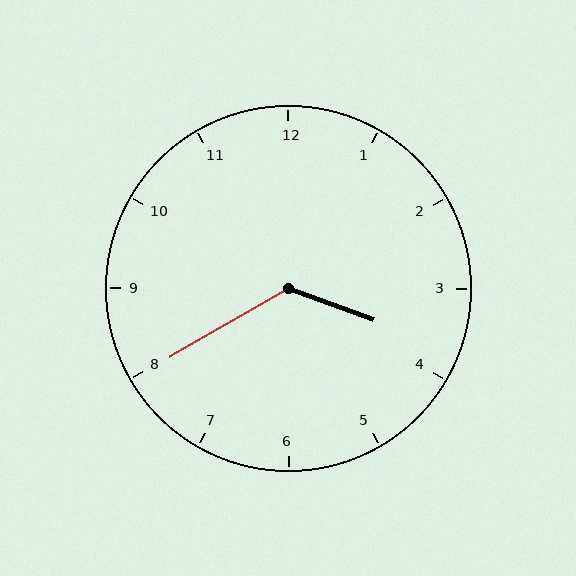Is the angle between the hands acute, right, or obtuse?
It is obtuse.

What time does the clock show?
3:40.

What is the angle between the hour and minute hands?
Approximately 130 degrees.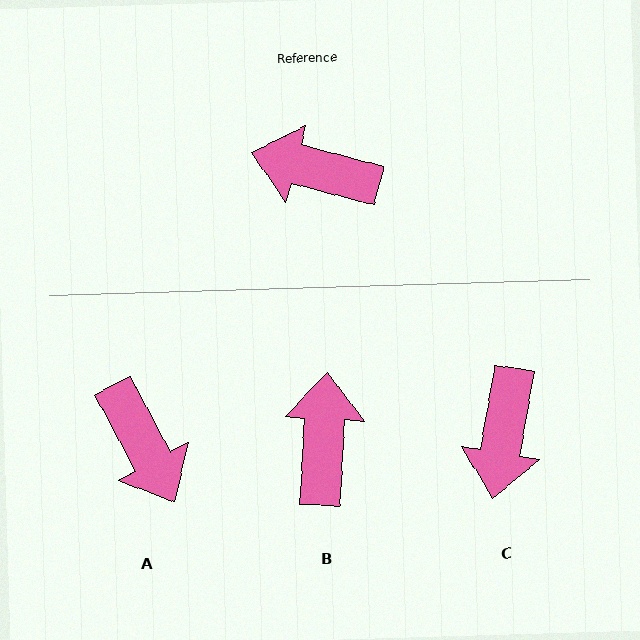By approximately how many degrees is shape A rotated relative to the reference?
Approximately 133 degrees counter-clockwise.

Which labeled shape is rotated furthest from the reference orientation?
A, about 133 degrees away.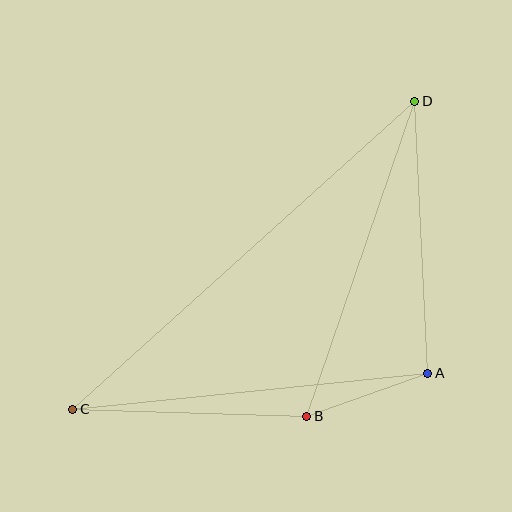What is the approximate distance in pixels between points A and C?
The distance between A and C is approximately 357 pixels.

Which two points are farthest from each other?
Points C and D are farthest from each other.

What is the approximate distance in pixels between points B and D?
The distance between B and D is approximately 333 pixels.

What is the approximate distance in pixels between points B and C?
The distance between B and C is approximately 234 pixels.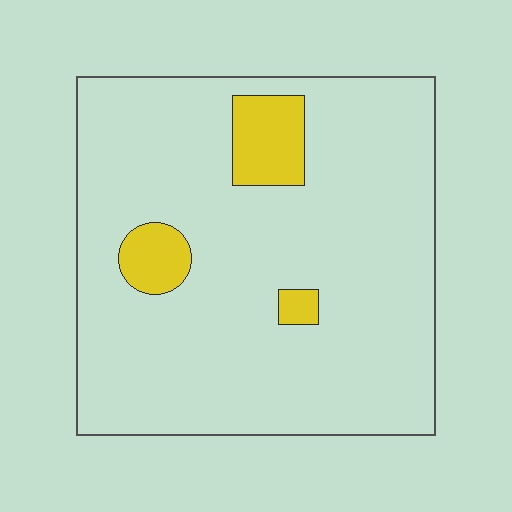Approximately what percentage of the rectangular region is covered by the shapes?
Approximately 10%.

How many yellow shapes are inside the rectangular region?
3.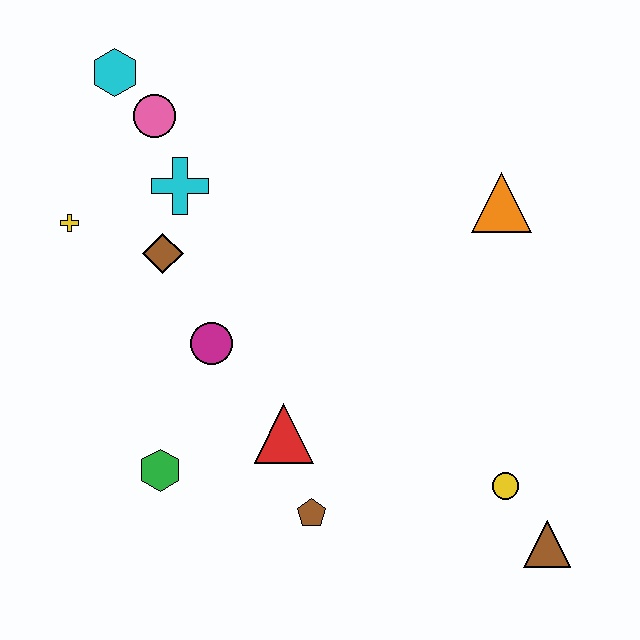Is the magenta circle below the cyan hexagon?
Yes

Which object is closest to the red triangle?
The brown pentagon is closest to the red triangle.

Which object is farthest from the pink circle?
The brown triangle is farthest from the pink circle.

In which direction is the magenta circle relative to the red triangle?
The magenta circle is above the red triangle.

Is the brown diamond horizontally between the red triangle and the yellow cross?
Yes